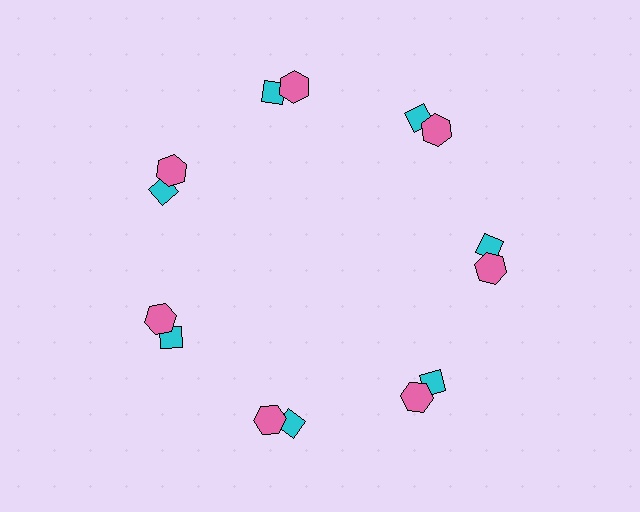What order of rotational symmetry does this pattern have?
This pattern has 7-fold rotational symmetry.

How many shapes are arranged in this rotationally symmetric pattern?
There are 14 shapes, arranged in 7 groups of 2.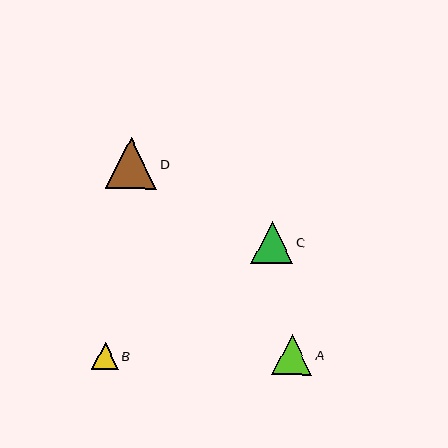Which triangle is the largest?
Triangle D is the largest with a size of approximately 51 pixels.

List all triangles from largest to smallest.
From largest to smallest: D, C, A, B.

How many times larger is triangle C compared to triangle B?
Triangle C is approximately 1.6 times the size of triangle B.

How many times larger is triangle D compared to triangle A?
Triangle D is approximately 1.3 times the size of triangle A.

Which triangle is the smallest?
Triangle B is the smallest with a size of approximately 27 pixels.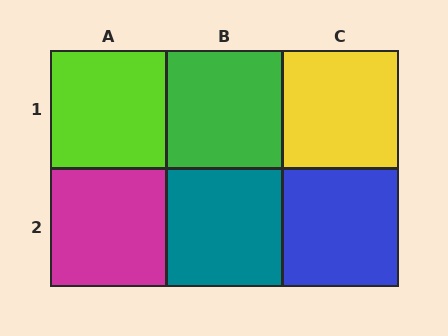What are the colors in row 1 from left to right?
Lime, green, yellow.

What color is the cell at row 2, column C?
Blue.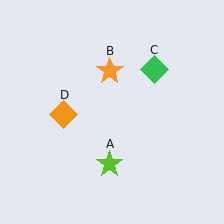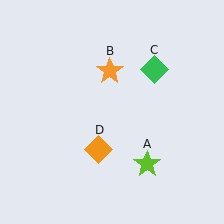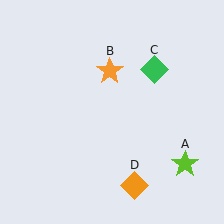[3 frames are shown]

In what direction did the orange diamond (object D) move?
The orange diamond (object D) moved down and to the right.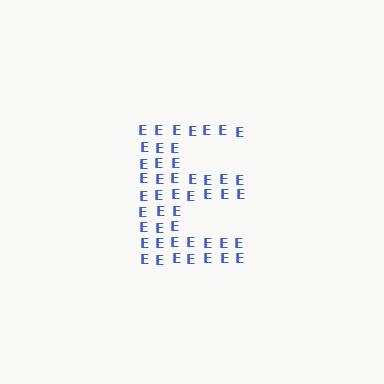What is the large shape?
The large shape is the letter E.